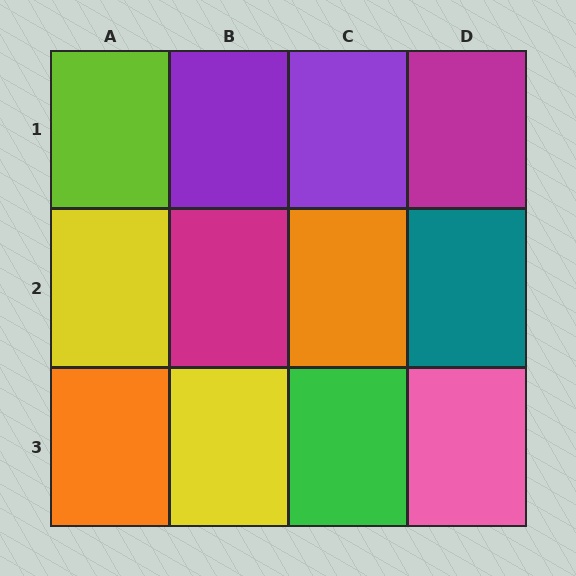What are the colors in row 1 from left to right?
Lime, purple, purple, magenta.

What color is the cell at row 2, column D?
Teal.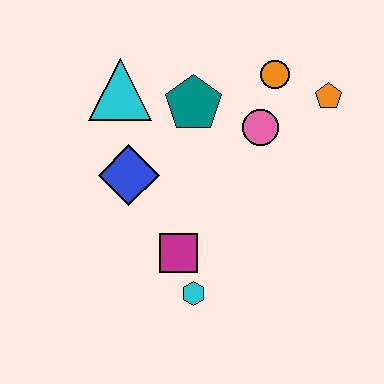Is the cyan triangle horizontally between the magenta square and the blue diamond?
No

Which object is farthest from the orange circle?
The cyan hexagon is farthest from the orange circle.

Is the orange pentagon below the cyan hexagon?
No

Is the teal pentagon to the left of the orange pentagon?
Yes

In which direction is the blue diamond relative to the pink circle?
The blue diamond is to the left of the pink circle.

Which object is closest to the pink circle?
The orange circle is closest to the pink circle.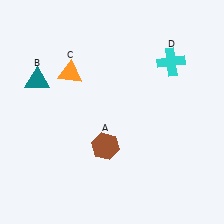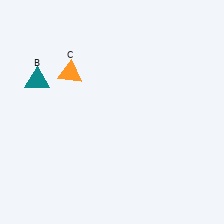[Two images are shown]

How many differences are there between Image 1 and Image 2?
There are 2 differences between the two images.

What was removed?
The cyan cross (D), the brown hexagon (A) were removed in Image 2.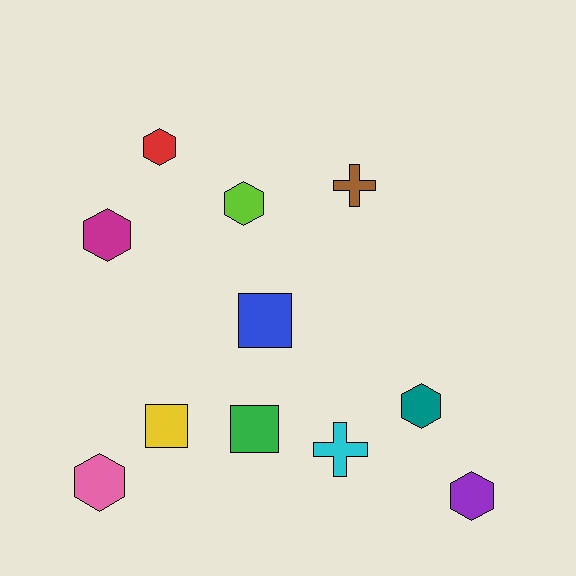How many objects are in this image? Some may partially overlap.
There are 11 objects.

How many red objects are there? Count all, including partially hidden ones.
There is 1 red object.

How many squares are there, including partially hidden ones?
There are 3 squares.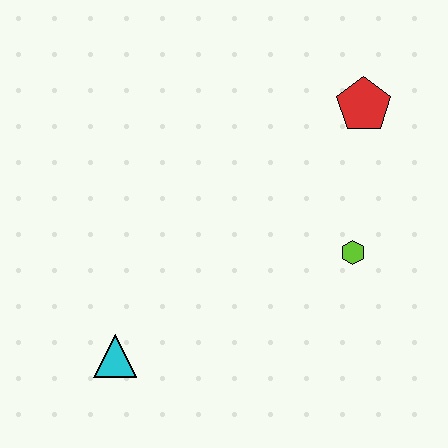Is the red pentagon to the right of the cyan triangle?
Yes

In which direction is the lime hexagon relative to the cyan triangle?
The lime hexagon is to the right of the cyan triangle.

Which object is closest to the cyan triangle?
The lime hexagon is closest to the cyan triangle.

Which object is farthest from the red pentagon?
The cyan triangle is farthest from the red pentagon.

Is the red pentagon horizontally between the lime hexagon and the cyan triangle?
No